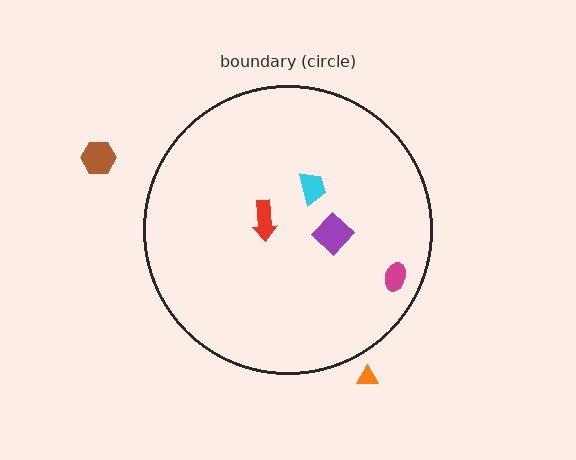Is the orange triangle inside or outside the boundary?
Outside.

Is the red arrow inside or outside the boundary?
Inside.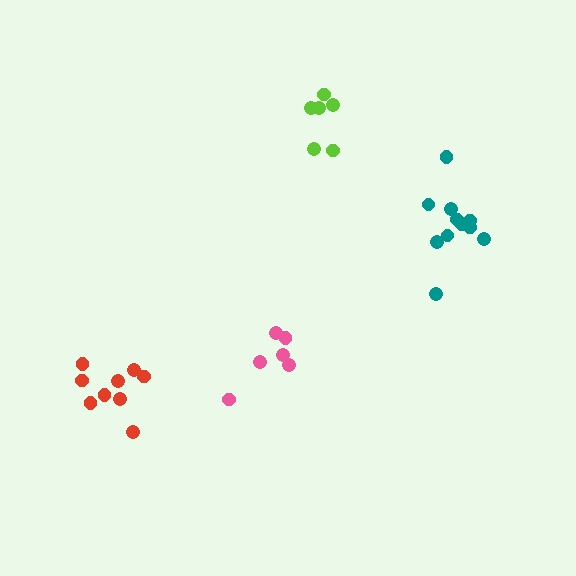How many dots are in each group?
Group 1: 6 dots, Group 2: 11 dots, Group 3: 9 dots, Group 4: 6 dots (32 total).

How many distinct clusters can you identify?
There are 4 distinct clusters.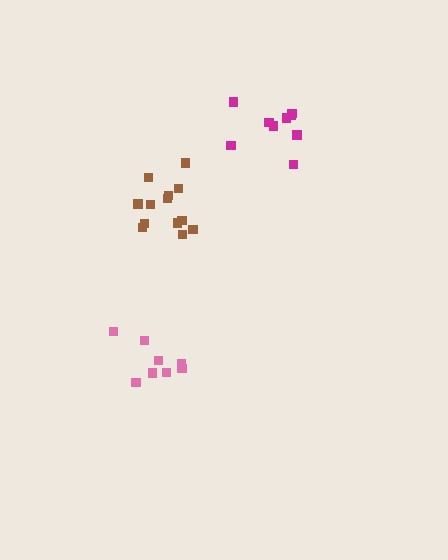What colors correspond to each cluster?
The clusters are colored: pink, brown, magenta.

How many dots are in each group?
Group 1: 8 dots, Group 2: 13 dots, Group 3: 9 dots (30 total).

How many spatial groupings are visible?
There are 3 spatial groupings.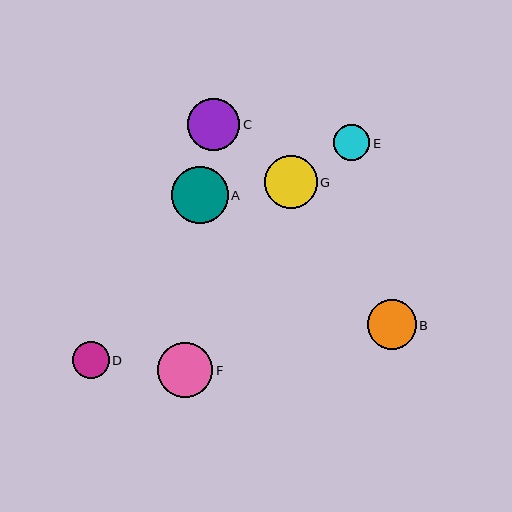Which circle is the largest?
Circle A is the largest with a size of approximately 57 pixels.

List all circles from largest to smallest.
From largest to smallest: A, F, G, C, B, D, E.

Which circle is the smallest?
Circle E is the smallest with a size of approximately 37 pixels.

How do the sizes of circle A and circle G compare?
Circle A and circle G are approximately the same size.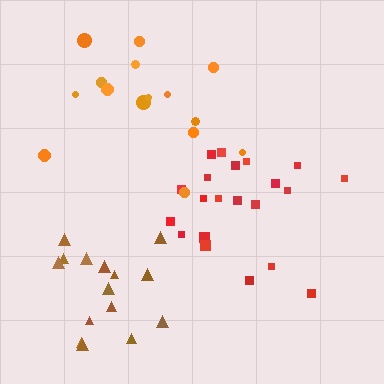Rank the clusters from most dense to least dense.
brown, red, orange.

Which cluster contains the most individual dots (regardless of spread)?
Red (21).